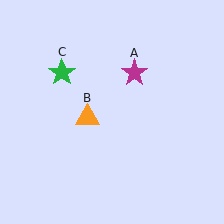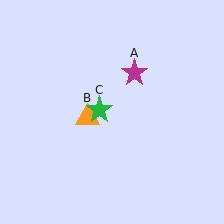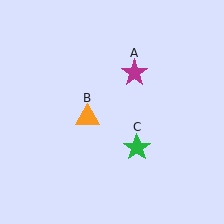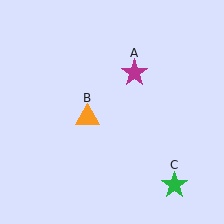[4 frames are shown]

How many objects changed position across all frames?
1 object changed position: green star (object C).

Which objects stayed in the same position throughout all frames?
Magenta star (object A) and orange triangle (object B) remained stationary.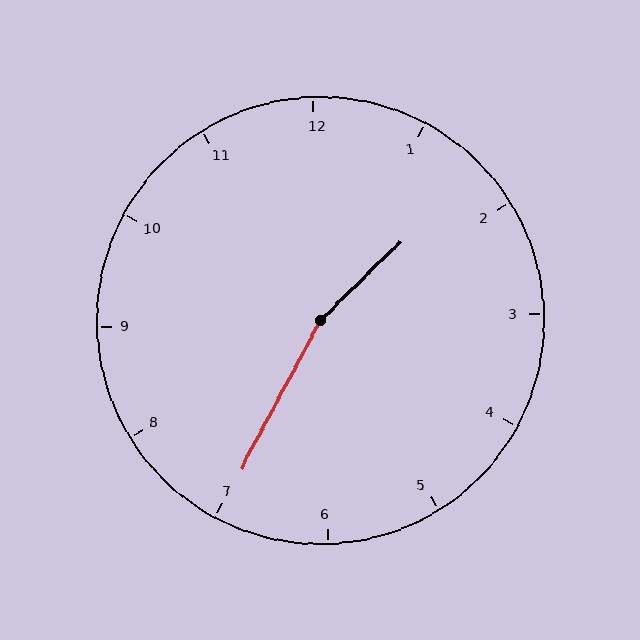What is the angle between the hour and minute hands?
Approximately 162 degrees.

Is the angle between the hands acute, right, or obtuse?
It is obtuse.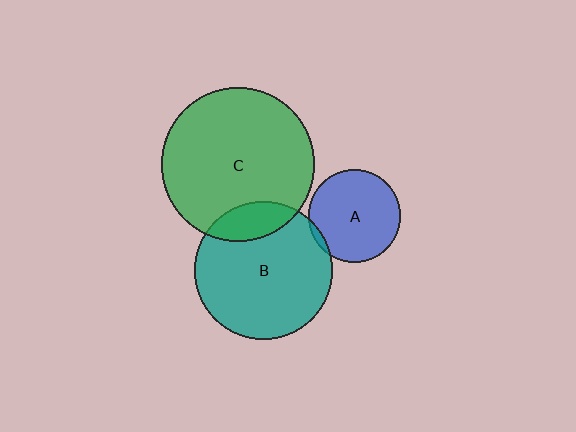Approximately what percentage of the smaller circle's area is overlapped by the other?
Approximately 15%.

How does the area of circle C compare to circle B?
Approximately 1.2 times.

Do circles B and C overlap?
Yes.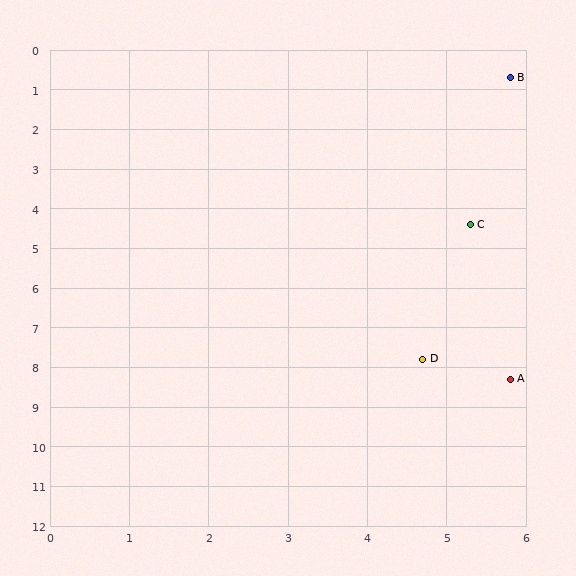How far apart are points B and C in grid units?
Points B and C are about 3.7 grid units apart.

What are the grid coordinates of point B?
Point B is at approximately (5.8, 0.7).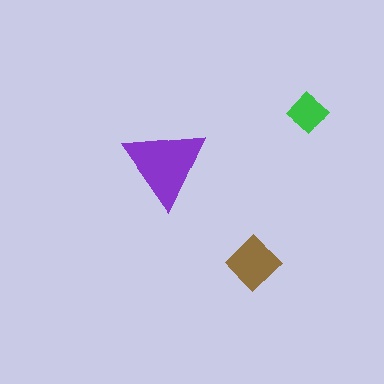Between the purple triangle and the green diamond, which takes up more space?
The purple triangle.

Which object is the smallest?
The green diamond.